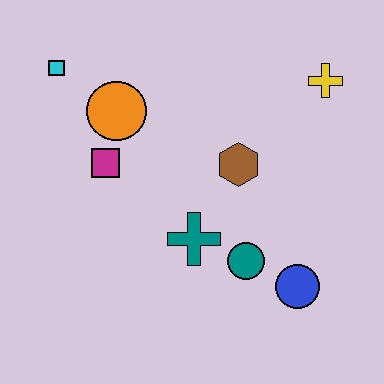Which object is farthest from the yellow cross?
The cyan square is farthest from the yellow cross.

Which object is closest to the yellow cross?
The brown hexagon is closest to the yellow cross.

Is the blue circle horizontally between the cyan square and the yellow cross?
Yes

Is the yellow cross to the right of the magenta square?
Yes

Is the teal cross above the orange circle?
No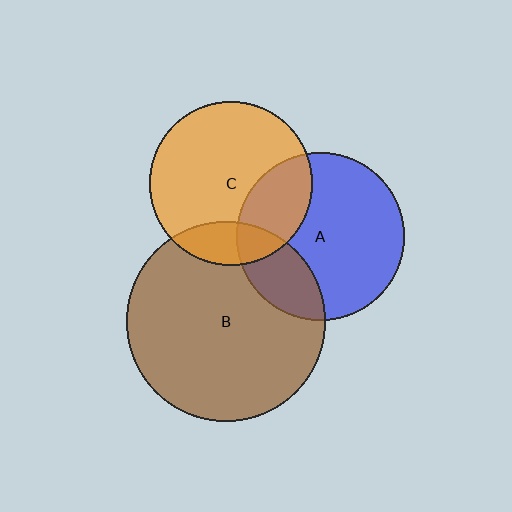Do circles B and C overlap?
Yes.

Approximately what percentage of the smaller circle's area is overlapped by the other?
Approximately 15%.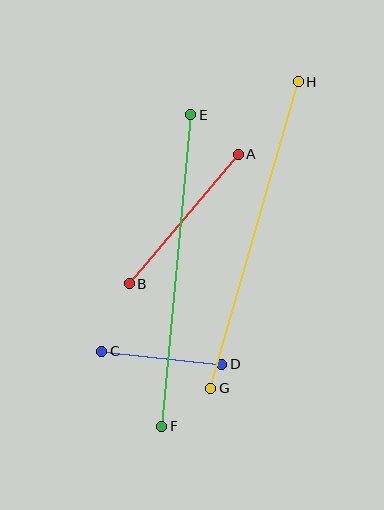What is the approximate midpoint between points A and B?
The midpoint is at approximately (184, 219) pixels.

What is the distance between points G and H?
The distance is approximately 318 pixels.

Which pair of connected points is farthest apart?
Points G and H are farthest apart.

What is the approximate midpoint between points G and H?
The midpoint is at approximately (254, 235) pixels.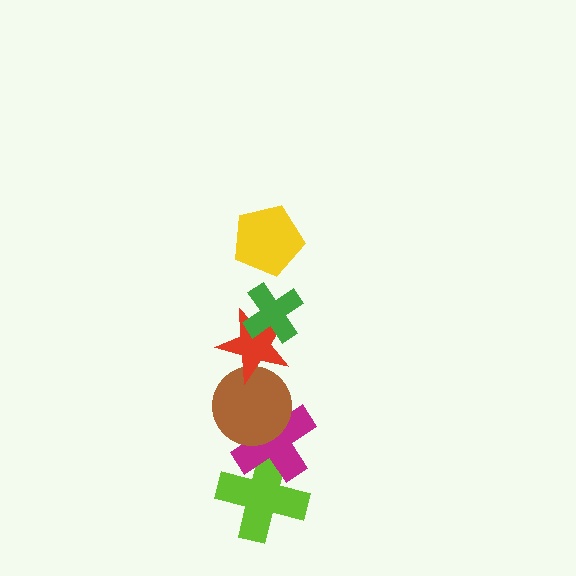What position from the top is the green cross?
The green cross is 2nd from the top.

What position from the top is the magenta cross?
The magenta cross is 5th from the top.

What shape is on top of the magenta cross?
The brown circle is on top of the magenta cross.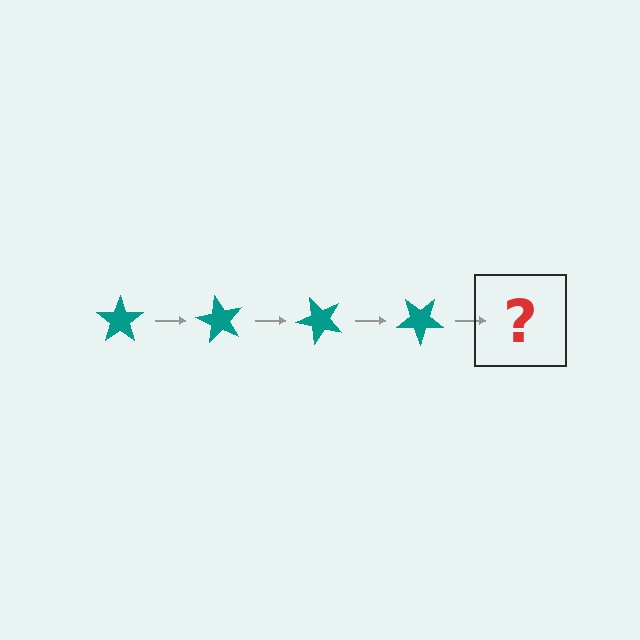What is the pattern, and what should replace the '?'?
The pattern is that the star rotates 60 degrees each step. The '?' should be a teal star rotated 240 degrees.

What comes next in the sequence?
The next element should be a teal star rotated 240 degrees.